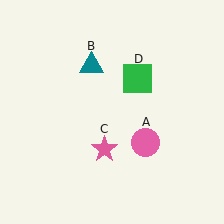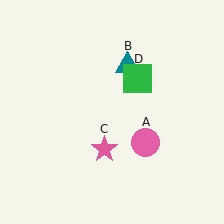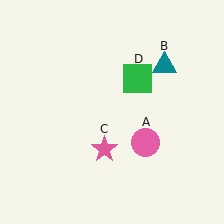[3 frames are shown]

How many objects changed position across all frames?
1 object changed position: teal triangle (object B).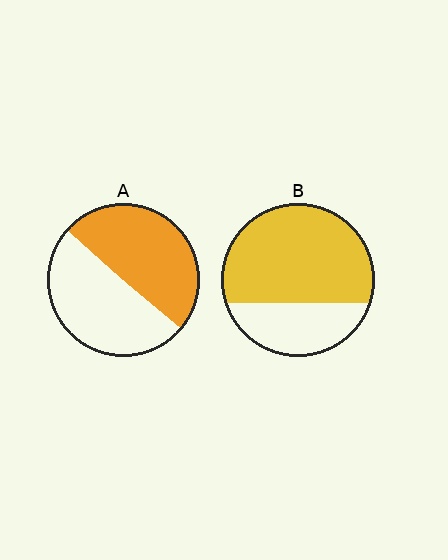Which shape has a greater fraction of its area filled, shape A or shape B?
Shape B.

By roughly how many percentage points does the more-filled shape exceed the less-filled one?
By roughly 20 percentage points (B over A).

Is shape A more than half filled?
Roughly half.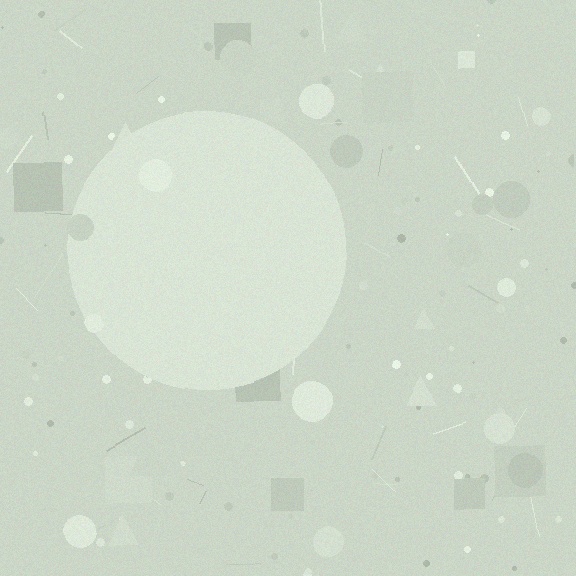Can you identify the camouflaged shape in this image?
The camouflaged shape is a circle.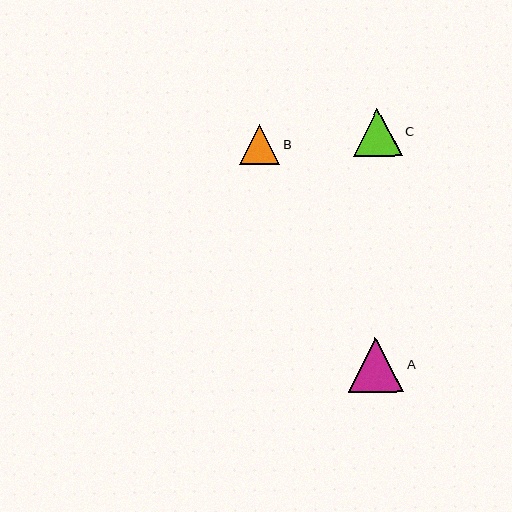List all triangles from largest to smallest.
From largest to smallest: A, C, B.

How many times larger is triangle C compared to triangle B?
Triangle C is approximately 1.2 times the size of triangle B.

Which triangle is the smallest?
Triangle B is the smallest with a size of approximately 40 pixels.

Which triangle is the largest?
Triangle A is the largest with a size of approximately 56 pixels.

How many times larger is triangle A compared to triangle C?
Triangle A is approximately 1.1 times the size of triangle C.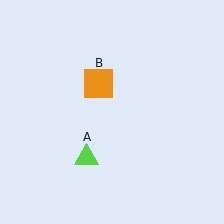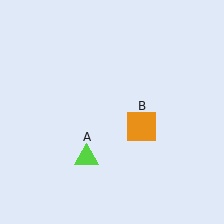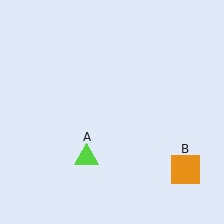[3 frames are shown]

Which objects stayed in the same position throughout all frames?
Lime triangle (object A) remained stationary.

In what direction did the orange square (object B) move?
The orange square (object B) moved down and to the right.